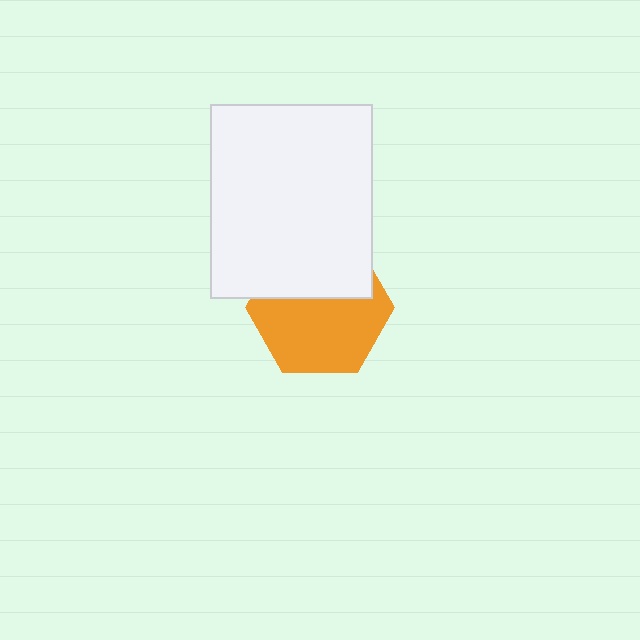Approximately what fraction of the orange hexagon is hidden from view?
Roughly 40% of the orange hexagon is hidden behind the white rectangle.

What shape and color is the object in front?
The object in front is a white rectangle.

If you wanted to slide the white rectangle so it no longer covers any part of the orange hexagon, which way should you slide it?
Slide it up — that is the most direct way to separate the two shapes.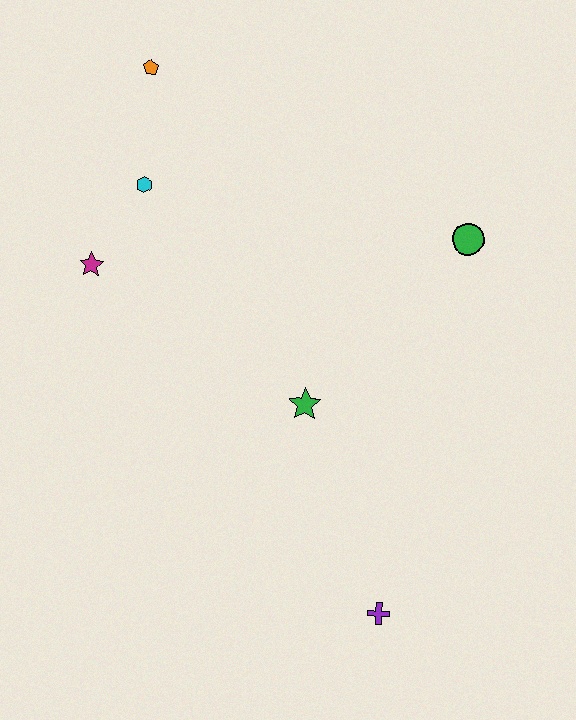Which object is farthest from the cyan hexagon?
The purple cross is farthest from the cyan hexagon.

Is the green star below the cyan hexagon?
Yes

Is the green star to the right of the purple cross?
No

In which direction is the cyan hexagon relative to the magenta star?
The cyan hexagon is above the magenta star.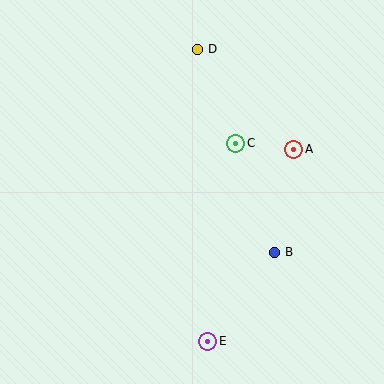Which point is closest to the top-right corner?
Point A is closest to the top-right corner.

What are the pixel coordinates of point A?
Point A is at (294, 149).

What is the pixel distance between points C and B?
The distance between C and B is 116 pixels.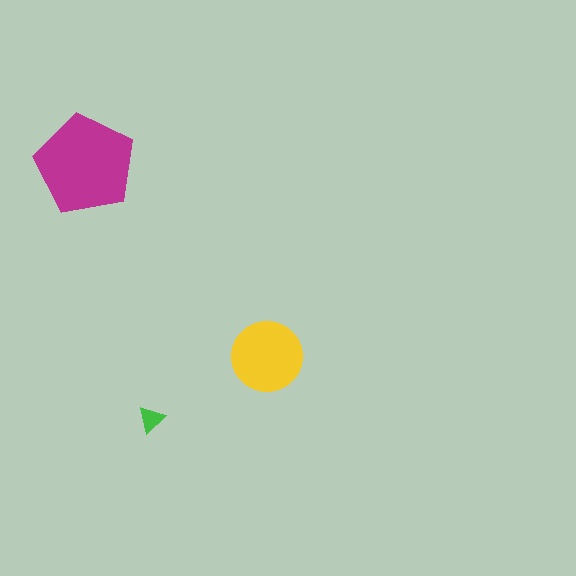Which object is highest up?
The magenta pentagon is topmost.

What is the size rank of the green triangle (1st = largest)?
3rd.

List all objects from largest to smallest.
The magenta pentagon, the yellow circle, the green triangle.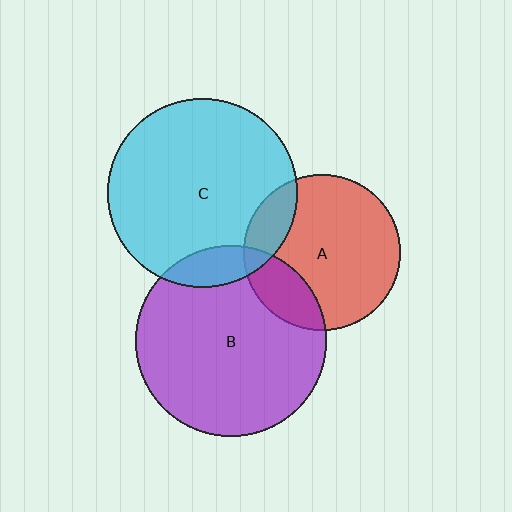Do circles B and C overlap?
Yes.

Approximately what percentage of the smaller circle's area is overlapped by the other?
Approximately 10%.